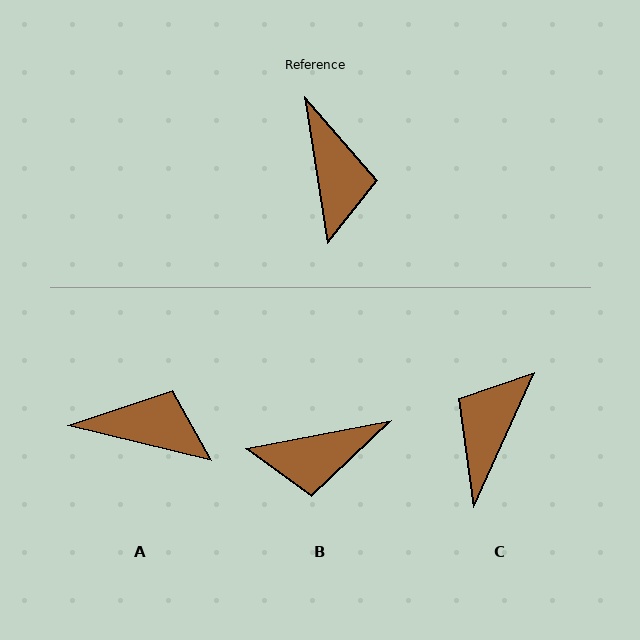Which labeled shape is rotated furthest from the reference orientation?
C, about 147 degrees away.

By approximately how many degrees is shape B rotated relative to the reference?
Approximately 88 degrees clockwise.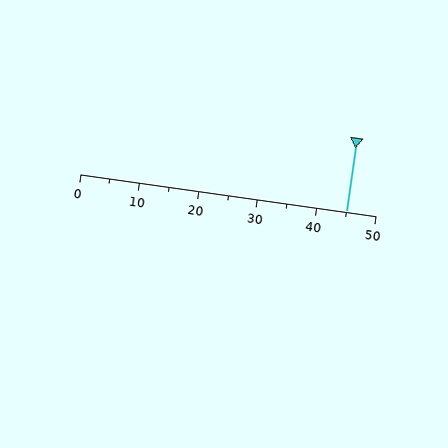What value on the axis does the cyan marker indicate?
The marker indicates approximately 45.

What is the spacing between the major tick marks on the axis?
The major ticks are spaced 10 apart.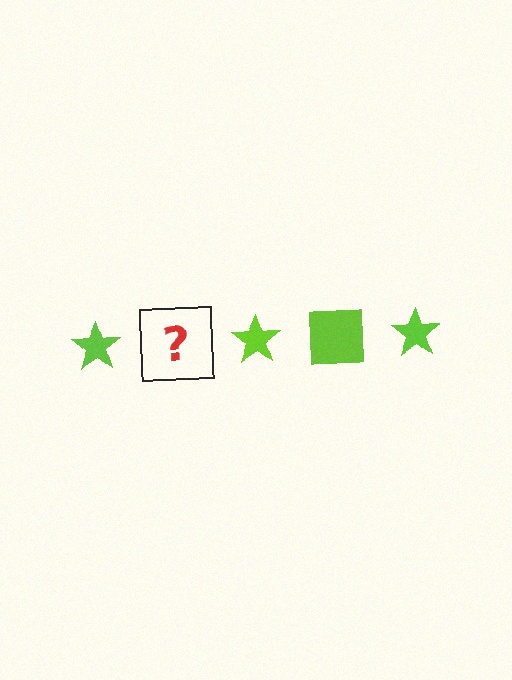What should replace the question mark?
The question mark should be replaced with a lime square.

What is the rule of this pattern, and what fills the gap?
The rule is that the pattern cycles through star, square shapes in lime. The gap should be filled with a lime square.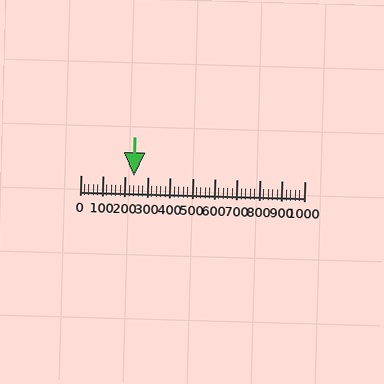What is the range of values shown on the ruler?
The ruler shows values from 0 to 1000.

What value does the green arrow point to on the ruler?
The green arrow points to approximately 240.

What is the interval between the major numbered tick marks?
The major tick marks are spaced 100 units apart.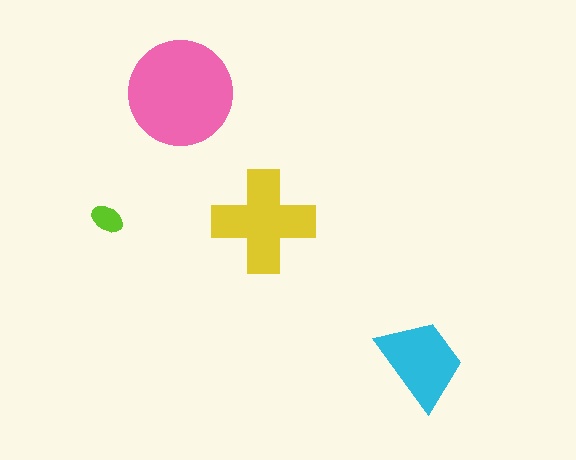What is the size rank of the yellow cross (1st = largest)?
2nd.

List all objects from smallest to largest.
The lime ellipse, the cyan trapezoid, the yellow cross, the pink circle.